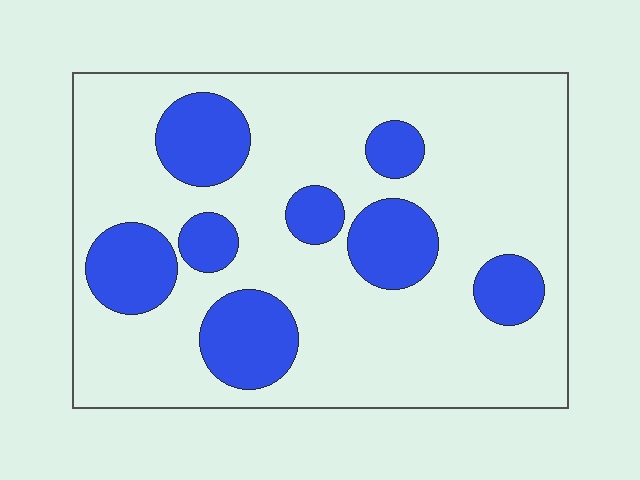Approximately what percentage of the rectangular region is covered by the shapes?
Approximately 25%.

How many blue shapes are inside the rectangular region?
8.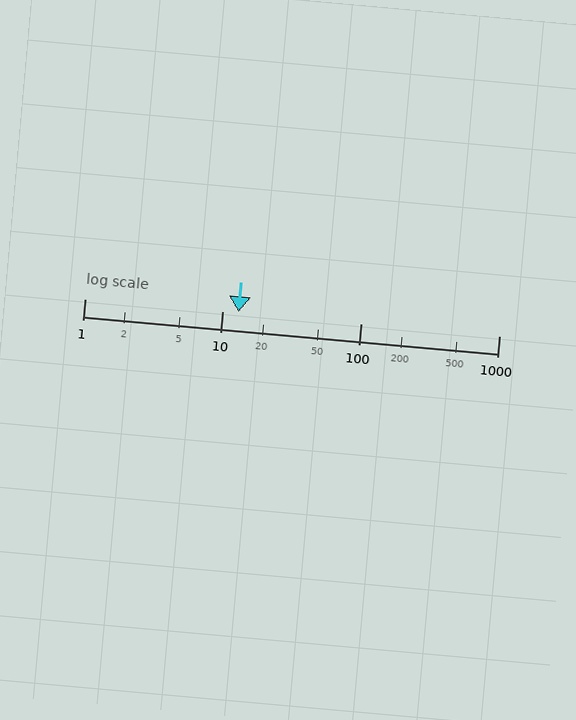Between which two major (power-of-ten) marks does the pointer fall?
The pointer is between 10 and 100.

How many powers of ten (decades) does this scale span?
The scale spans 3 decades, from 1 to 1000.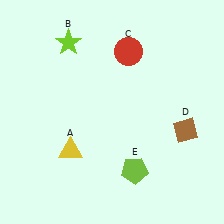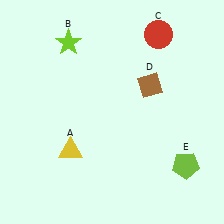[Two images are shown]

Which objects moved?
The objects that moved are: the red circle (C), the brown diamond (D), the lime pentagon (E).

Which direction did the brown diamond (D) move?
The brown diamond (D) moved up.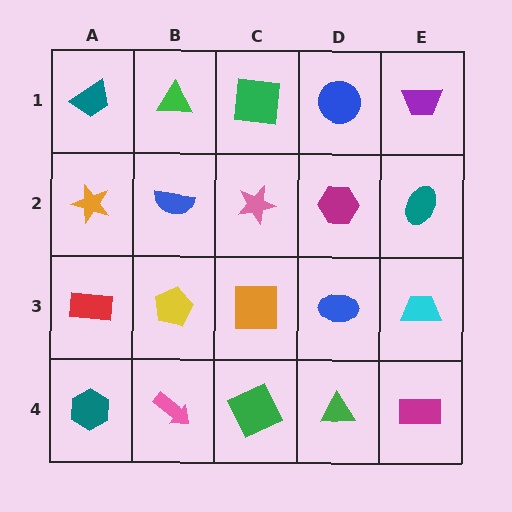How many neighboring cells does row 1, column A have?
2.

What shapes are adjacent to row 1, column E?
A teal ellipse (row 2, column E), a blue circle (row 1, column D).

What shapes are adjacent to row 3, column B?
A blue semicircle (row 2, column B), a pink arrow (row 4, column B), a red rectangle (row 3, column A), an orange square (row 3, column C).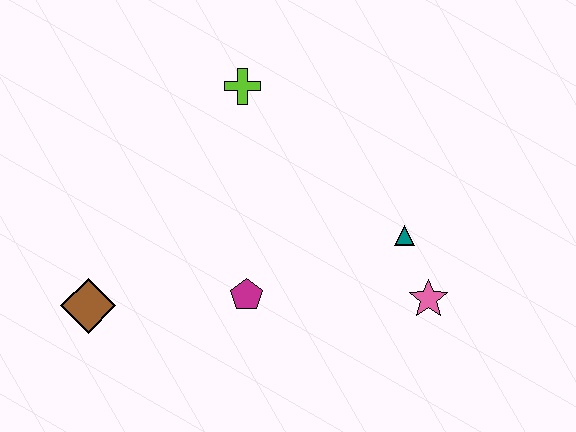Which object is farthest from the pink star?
The brown diamond is farthest from the pink star.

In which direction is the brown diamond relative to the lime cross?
The brown diamond is below the lime cross.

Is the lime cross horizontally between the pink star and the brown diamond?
Yes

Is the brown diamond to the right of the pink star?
No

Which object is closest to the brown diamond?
The magenta pentagon is closest to the brown diamond.